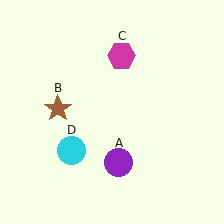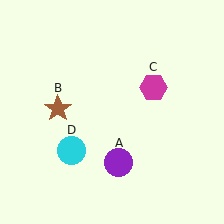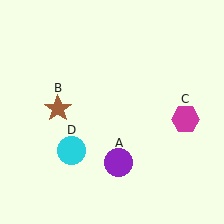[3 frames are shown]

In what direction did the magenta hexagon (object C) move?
The magenta hexagon (object C) moved down and to the right.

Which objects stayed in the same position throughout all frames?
Purple circle (object A) and brown star (object B) and cyan circle (object D) remained stationary.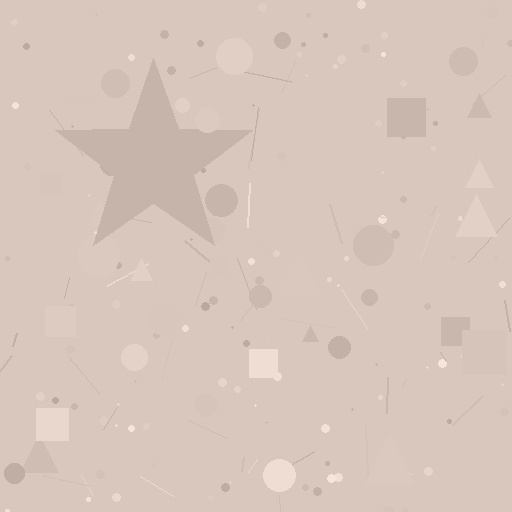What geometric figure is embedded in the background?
A star is embedded in the background.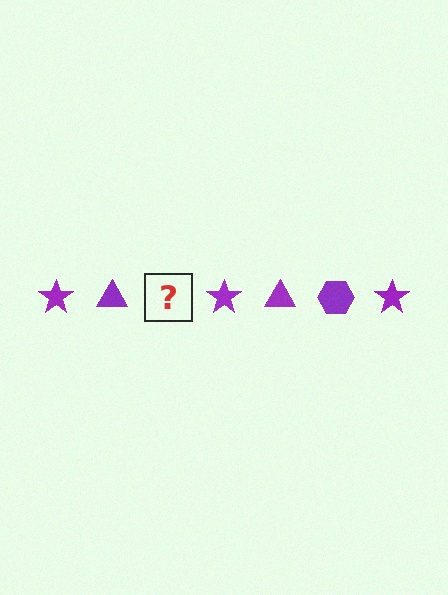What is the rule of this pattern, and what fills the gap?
The rule is that the pattern cycles through star, triangle, hexagon shapes in purple. The gap should be filled with a purple hexagon.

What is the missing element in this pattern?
The missing element is a purple hexagon.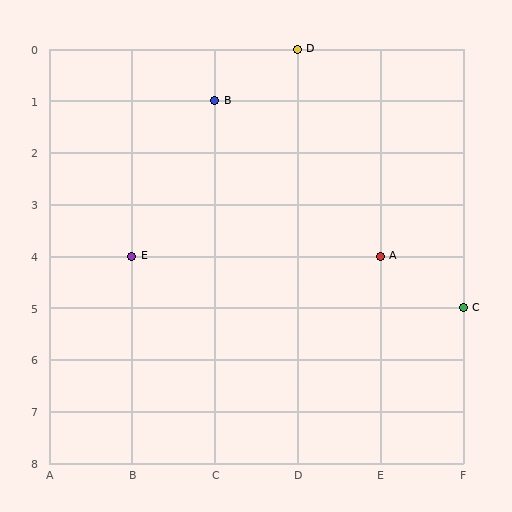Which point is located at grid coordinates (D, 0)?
Point D is at (D, 0).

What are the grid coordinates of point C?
Point C is at grid coordinates (F, 5).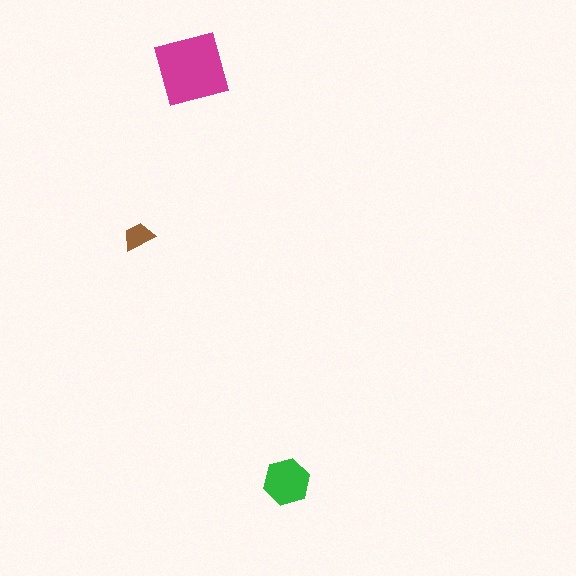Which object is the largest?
The magenta square.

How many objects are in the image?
There are 3 objects in the image.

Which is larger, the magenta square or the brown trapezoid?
The magenta square.